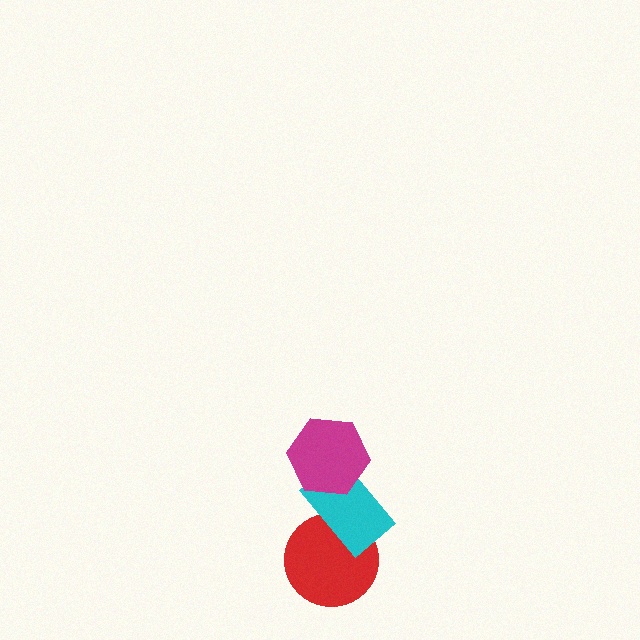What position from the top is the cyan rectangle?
The cyan rectangle is 2nd from the top.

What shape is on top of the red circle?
The cyan rectangle is on top of the red circle.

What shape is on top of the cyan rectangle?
The magenta hexagon is on top of the cyan rectangle.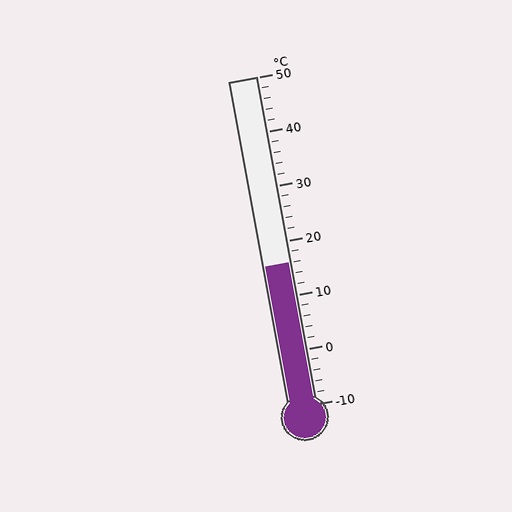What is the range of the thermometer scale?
The thermometer scale ranges from -10°C to 50°C.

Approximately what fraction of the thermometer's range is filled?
The thermometer is filled to approximately 45% of its range.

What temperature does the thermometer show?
The thermometer shows approximately 16°C.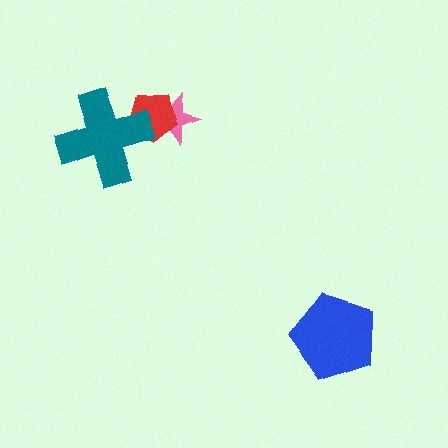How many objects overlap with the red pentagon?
2 objects overlap with the red pentagon.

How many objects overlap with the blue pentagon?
0 objects overlap with the blue pentagon.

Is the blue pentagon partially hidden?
No, no other shape covers it.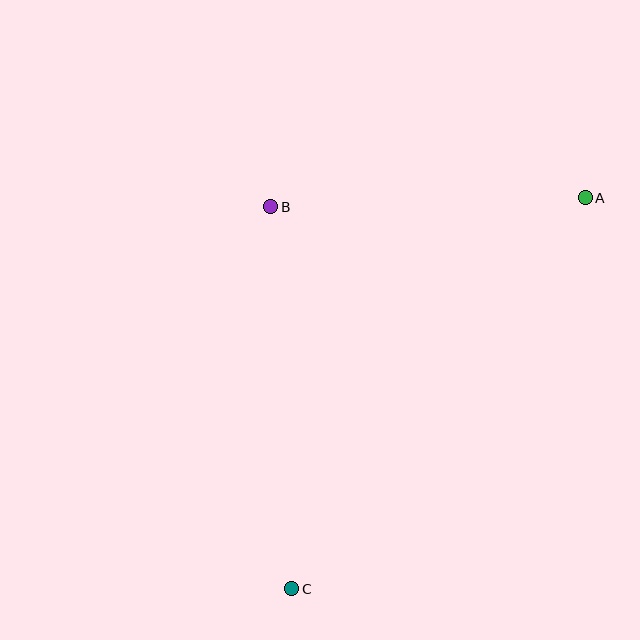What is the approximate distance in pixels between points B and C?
The distance between B and C is approximately 383 pixels.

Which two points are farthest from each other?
Points A and C are farthest from each other.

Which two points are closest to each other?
Points A and B are closest to each other.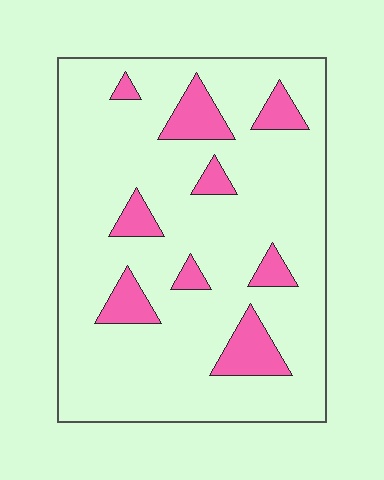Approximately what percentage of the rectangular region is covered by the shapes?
Approximately 15%.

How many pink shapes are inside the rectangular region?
9.